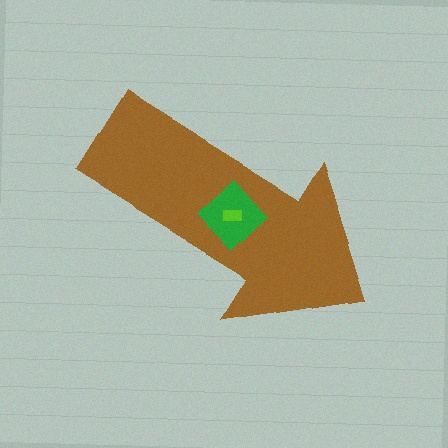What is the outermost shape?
The brown arrow.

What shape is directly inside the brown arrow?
The green diamond.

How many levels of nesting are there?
3.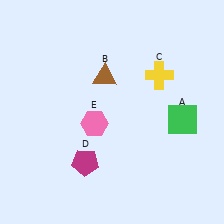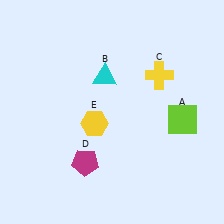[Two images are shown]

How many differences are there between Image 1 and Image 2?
There are 3 differences between the two images.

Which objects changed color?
A changed from green to lime. B changed from brown to cyan. E changed from pink to yellow.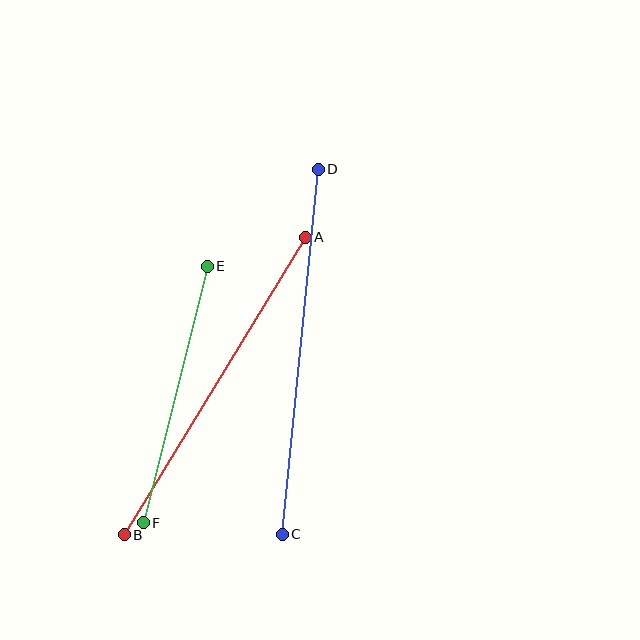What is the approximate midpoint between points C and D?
The midpoint is at approximately (300, 352) pixels.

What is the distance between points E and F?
The distance is approximately 264 pixels.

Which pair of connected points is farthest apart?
Points C and D are farthest apart.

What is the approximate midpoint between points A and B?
The midpoint is at approximately (215, 386) pixels.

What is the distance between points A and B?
The distance is approximately 348 pixels.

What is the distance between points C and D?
The distance is approximately 367 pixels.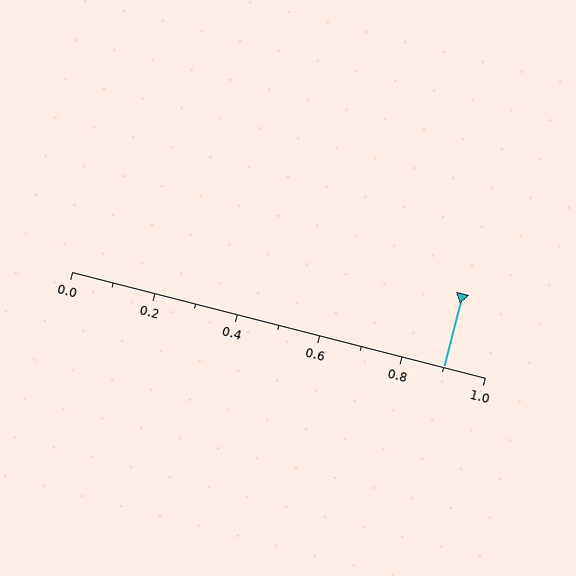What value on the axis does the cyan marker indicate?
The marker indicates approximately 0.9.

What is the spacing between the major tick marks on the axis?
The major ticks are spaced 0.2 apart.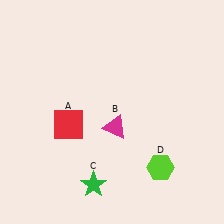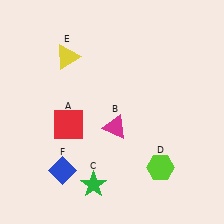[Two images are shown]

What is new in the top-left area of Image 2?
A yellow triangle (E) was added in the top-left area of Image 2.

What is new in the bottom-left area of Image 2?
A blue diamond (F) was added in the bottom-left area of Image 2.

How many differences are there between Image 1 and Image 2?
There are 2 differences between the two images.